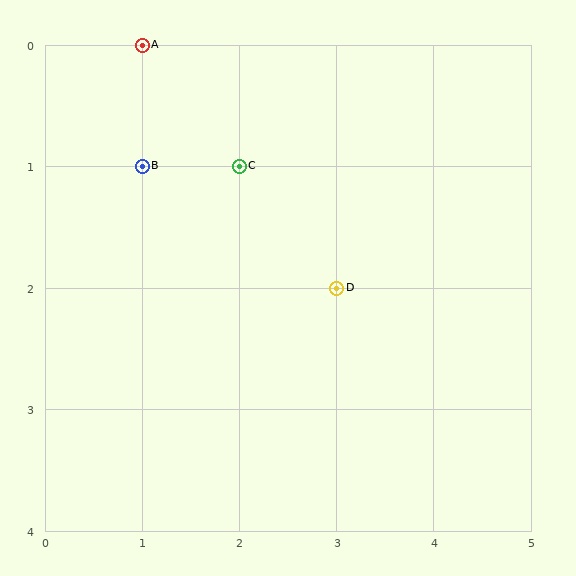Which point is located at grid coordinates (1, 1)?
Point B is at (1, 1).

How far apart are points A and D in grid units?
Points A and D are 2 columns and 2 rows apart (about 2.8 grid units diagonally).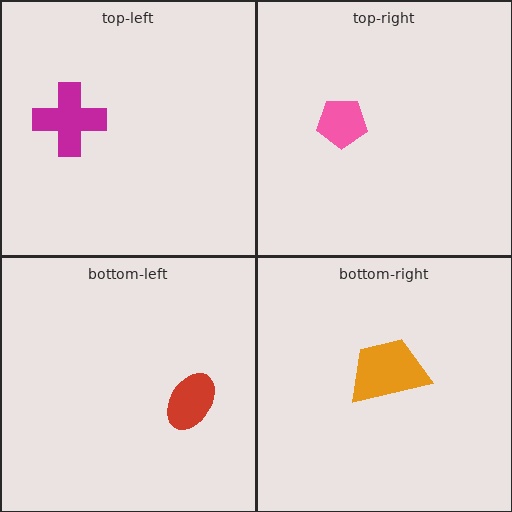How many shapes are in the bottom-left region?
1.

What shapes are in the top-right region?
The pink pentagon.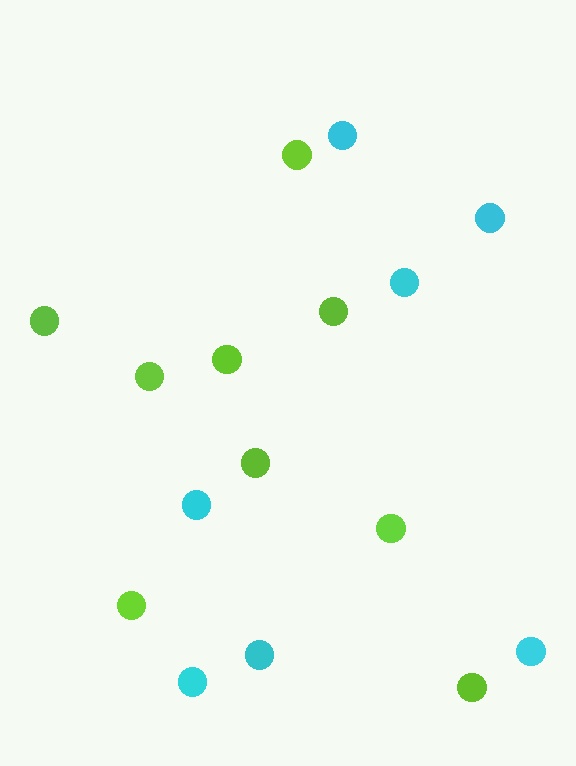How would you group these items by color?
There are 2 groups: one group of cyan circles (7) and one group of lime circles (9).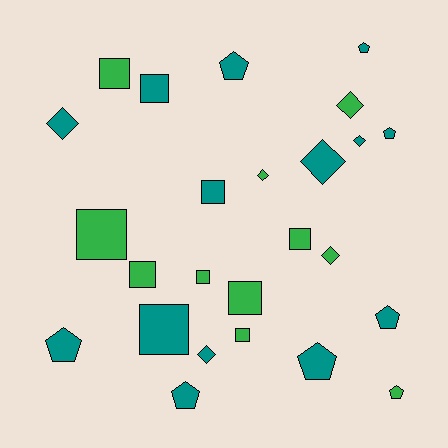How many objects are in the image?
There are 25 objects.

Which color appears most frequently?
Teal, with 14 objects.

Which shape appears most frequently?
Square, with 10 objects.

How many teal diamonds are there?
There are 4 teal diamonds.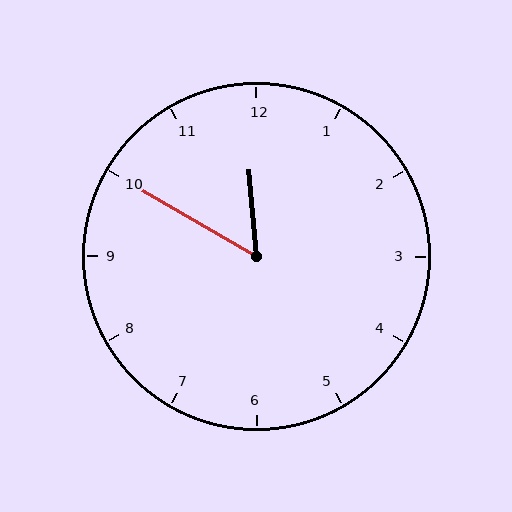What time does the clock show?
11:50.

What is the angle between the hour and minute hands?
Approximately 55 degrees.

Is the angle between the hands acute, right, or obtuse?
It is acute.